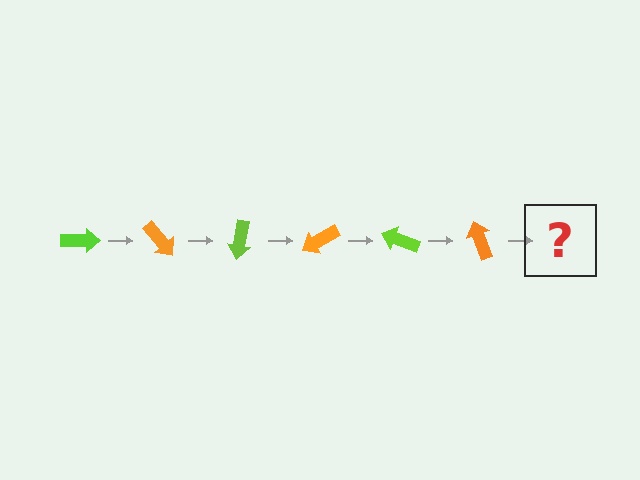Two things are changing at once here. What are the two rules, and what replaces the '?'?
The two rules are that it rotates 50 degrees each step and the color cycles through lime and orange. The '?' should be a lime arrow, rotated 300 degrees from the start.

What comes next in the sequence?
The next element should be a lime arrow, rotated 300 degrees from the start.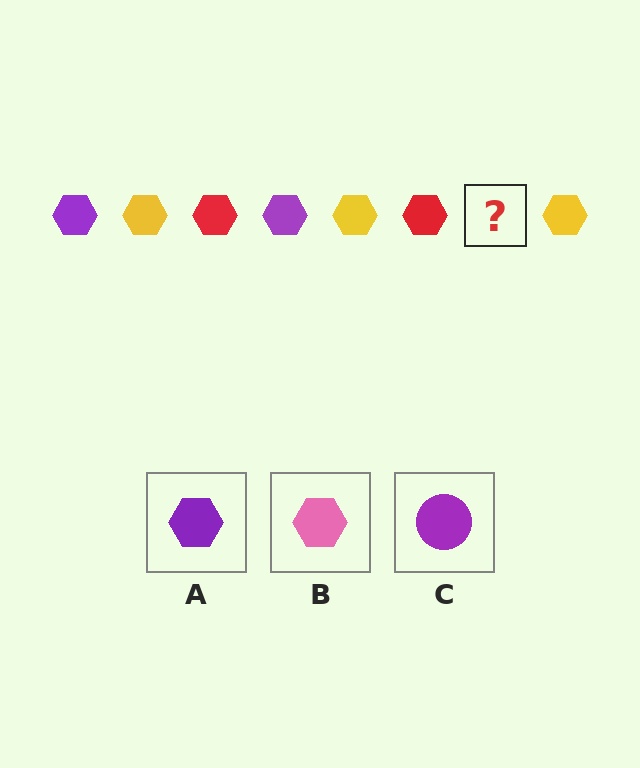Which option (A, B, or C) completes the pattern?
A.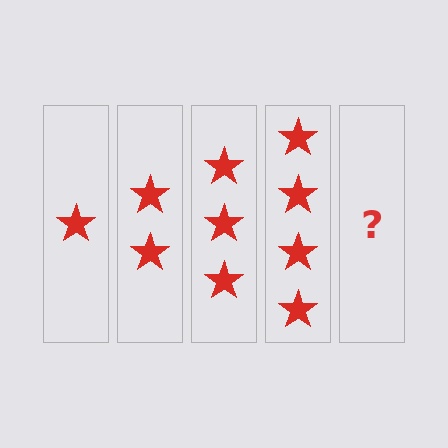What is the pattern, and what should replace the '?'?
The pattern is that each step adds one more star. The '?' should be 5 stars.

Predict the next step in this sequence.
The next step is 5 stars.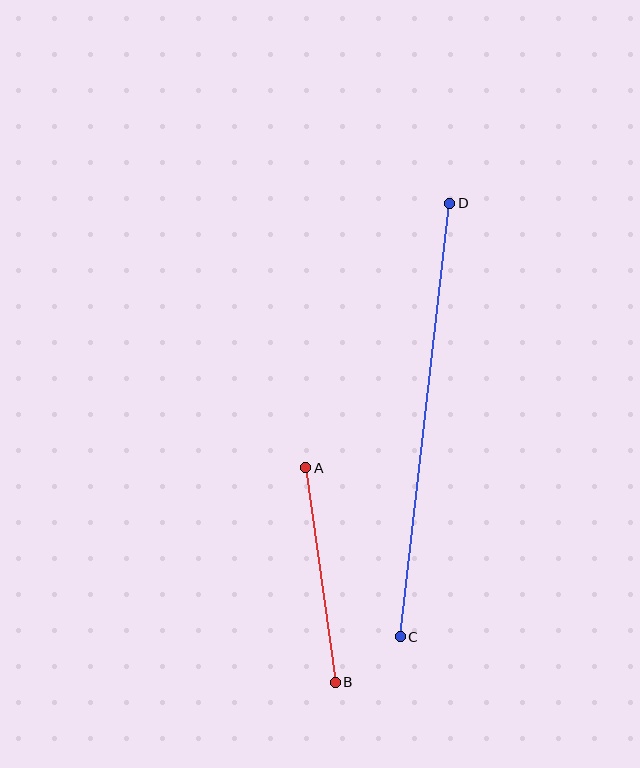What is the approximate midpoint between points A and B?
The midpoint is at approximately (320, 575) pixels.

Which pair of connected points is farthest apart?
Points C and D are farthest apart.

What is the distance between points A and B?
The distance is approximately 217 pixels.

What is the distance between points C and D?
The distance is approximately 436 pixels.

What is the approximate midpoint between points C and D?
The midpoint is at approximately (425, 420) pixels.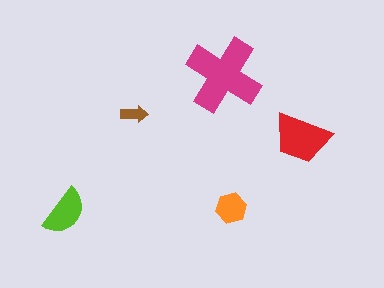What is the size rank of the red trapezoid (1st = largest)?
2nd.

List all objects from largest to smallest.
The magenta cross, the red trapezoid, the lime semicircle, the orange hexagon, the brown arrow.